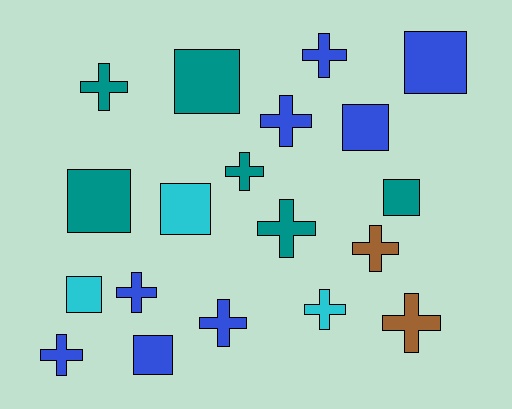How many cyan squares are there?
There are 2 cyan squares.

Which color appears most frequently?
Blue, with 8 objects.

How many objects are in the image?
There are 19 objects.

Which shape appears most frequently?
Cross, with 11 objects.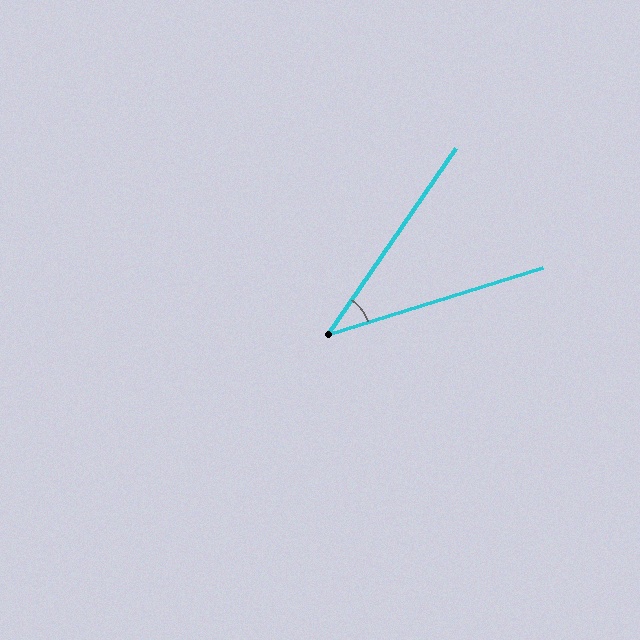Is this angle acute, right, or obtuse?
It is acute.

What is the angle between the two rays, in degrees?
Approximately 38 degrees.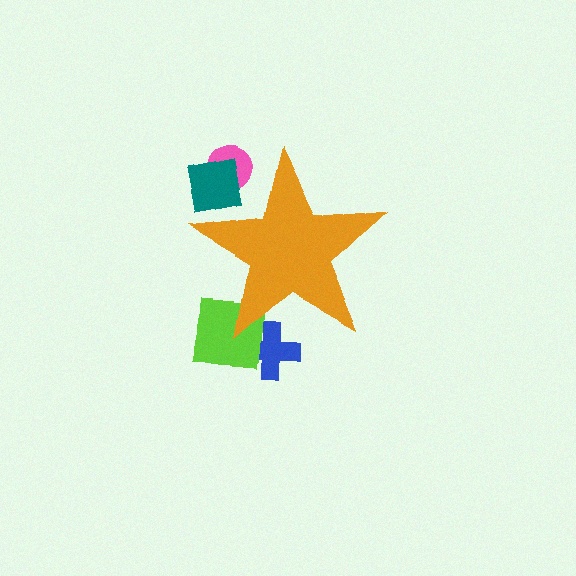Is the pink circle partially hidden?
Yes, the pink circle is partially hidden behind the orange star.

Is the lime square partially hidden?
Yes, the lime square is partially hidden behind the orange star.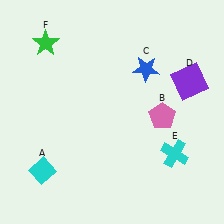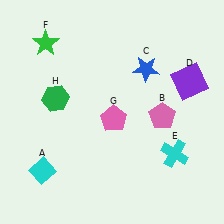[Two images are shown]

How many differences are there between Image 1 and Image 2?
There are 2 differences between the two images.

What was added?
A pink pentagon (G), a green hexagon (H) were added in Image 2.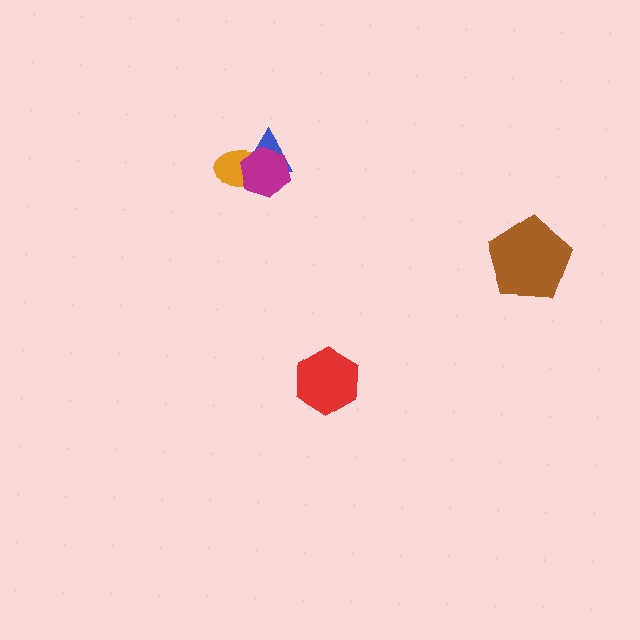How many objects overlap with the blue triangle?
2 objects overlap with the blue triangle.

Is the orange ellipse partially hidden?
Yes, it is partially covered by another shape.